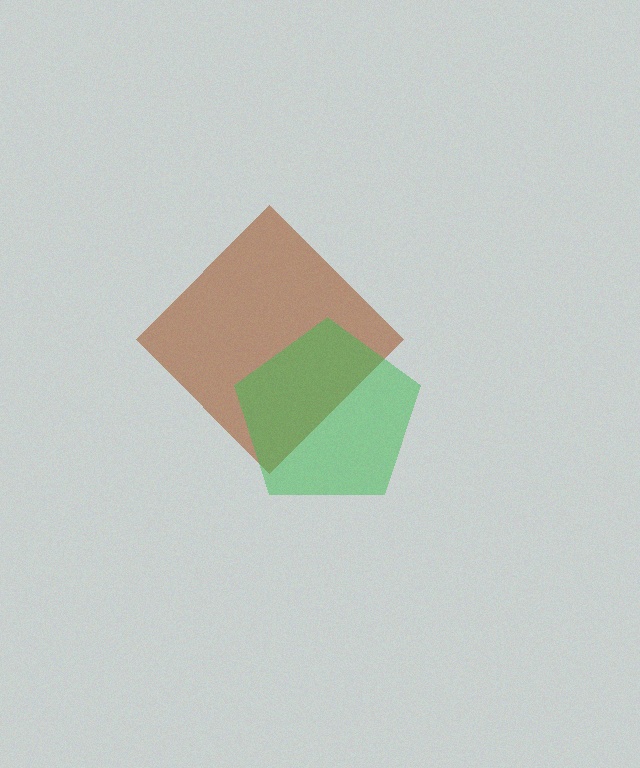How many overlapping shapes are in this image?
There are 2 overlapping shapes in the image.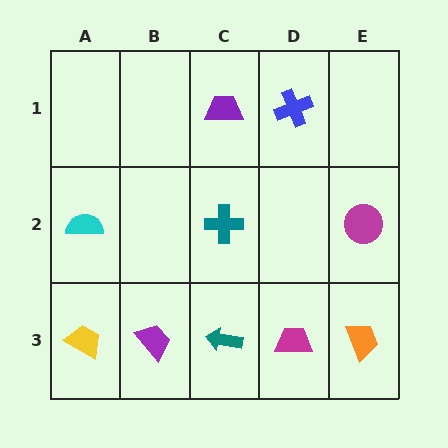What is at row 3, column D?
A magenta trapezoid.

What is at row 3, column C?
A teal arrow.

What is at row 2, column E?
A magenta circle.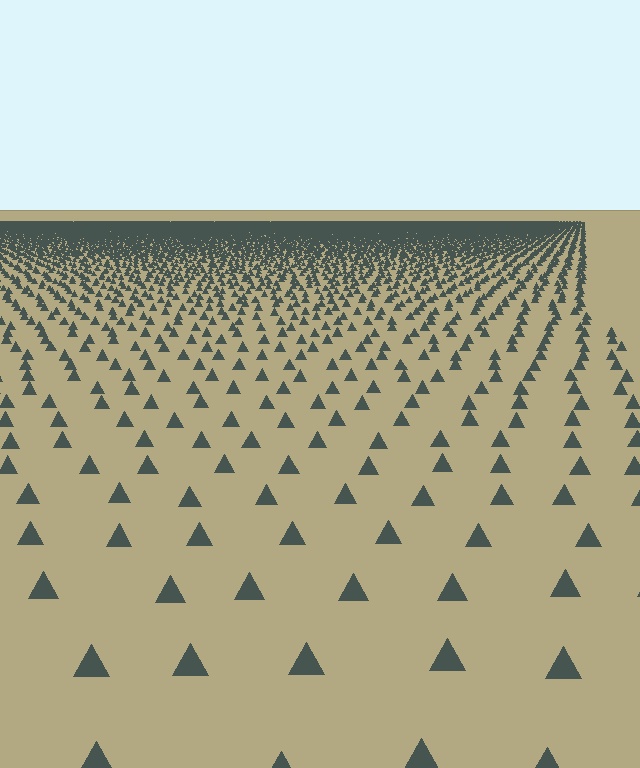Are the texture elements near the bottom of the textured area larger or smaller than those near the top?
Larger. Near the bottom, elements are closer to the viewer and appear at a bigger on-screen size.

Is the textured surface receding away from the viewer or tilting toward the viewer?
The surface is receding away from the viewer. Texture elements get smaller and denser toward the top.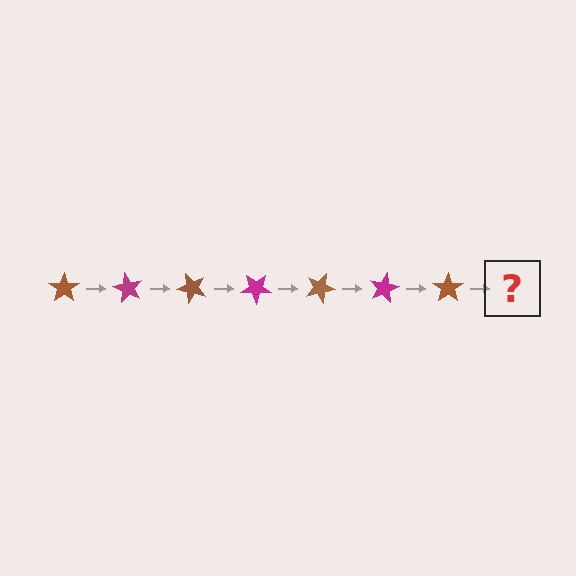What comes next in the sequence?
The next element should be a magenta star, rotated 420 degrees from the start.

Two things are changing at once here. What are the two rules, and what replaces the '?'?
The two rules are that it rotates 60 degrees each step and the color cycles through brown and magenta. The '?' should be a magenta star, rotated 420 degrees from the start.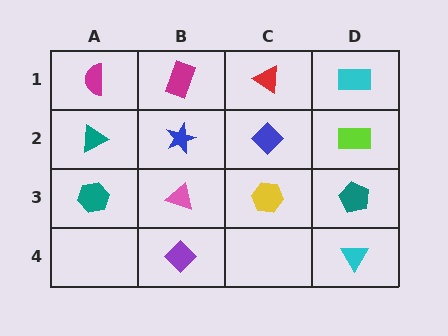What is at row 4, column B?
A purple diamond.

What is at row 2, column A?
A teal triangle.